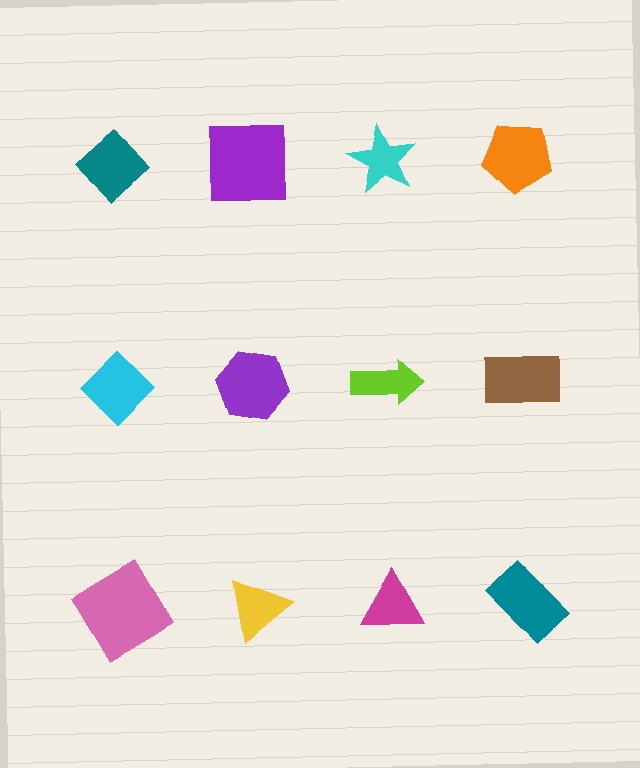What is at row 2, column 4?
A brown rectangle.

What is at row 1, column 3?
A cyan star.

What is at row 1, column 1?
A teal diamond.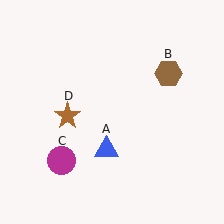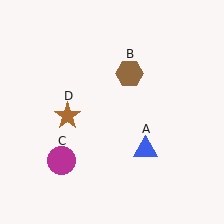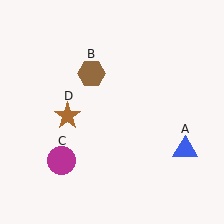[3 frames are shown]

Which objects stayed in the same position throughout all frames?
Magenta circle (object C) and brown star (object D) remained stationary.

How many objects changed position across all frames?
2 objects changed position: blue triangle (object A), brown hexagon (object B).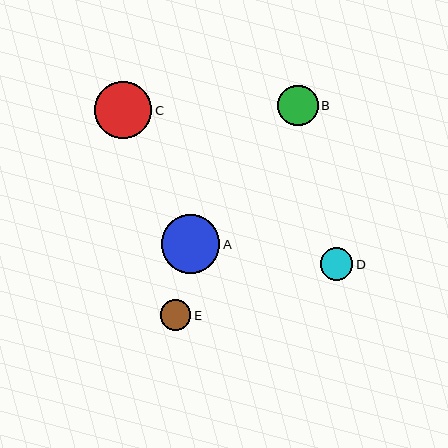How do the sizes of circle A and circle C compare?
Circle A and circle C are approximately the same size.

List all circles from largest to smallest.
From largest to smallest: A, C, B, D, E.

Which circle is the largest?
Circle A is the largest with a size of approximately 59 pixels.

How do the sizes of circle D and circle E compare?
Circle D and circle E are approximately the same size.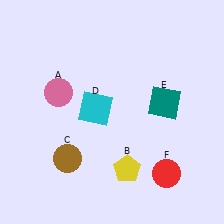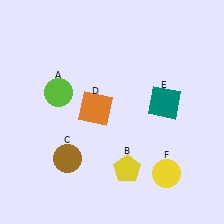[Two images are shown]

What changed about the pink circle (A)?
In Image 1, A is pink. In Image 2, it changed to lime.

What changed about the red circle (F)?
In Image 1, F is red. In Image 2, it changed to yellow.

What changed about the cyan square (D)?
In Image 1, D is cyan. In Image 2, it changed to orange.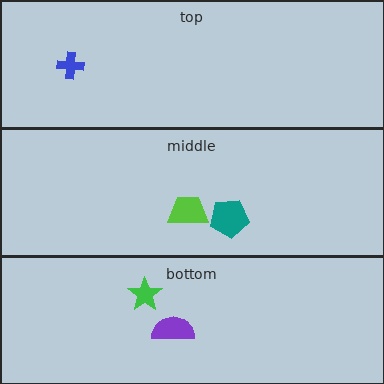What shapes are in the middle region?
The teal pentagon, the lime trapezoid.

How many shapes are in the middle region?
2.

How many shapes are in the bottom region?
2.